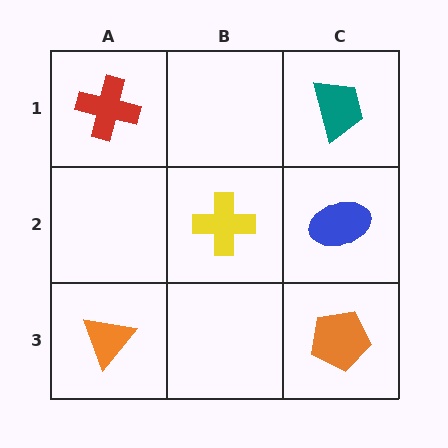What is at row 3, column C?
An orange pentagon.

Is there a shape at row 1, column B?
No, that cell is empty.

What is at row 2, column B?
A yellow cross.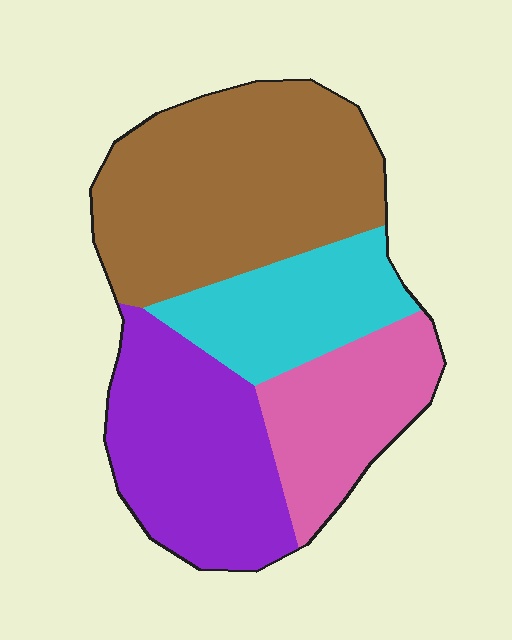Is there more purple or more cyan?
Purple.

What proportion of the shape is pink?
Pink covers 18% of the shape.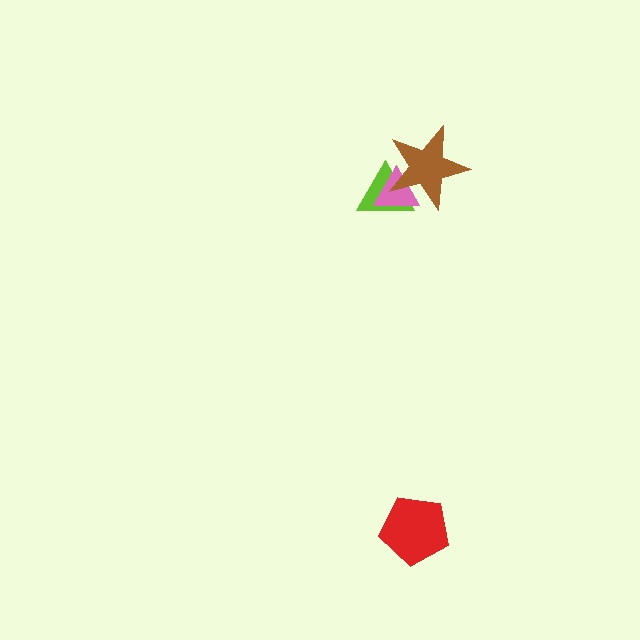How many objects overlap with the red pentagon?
0 objects overlap with the red pentagon.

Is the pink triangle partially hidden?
Yes, it is partially covered by another shape.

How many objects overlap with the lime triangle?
2 objects overlap with the lime triangle.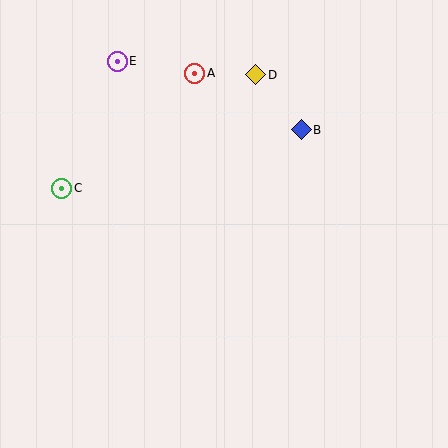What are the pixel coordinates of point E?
Point E is at (117, 61).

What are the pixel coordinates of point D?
Point D is at (256, 75).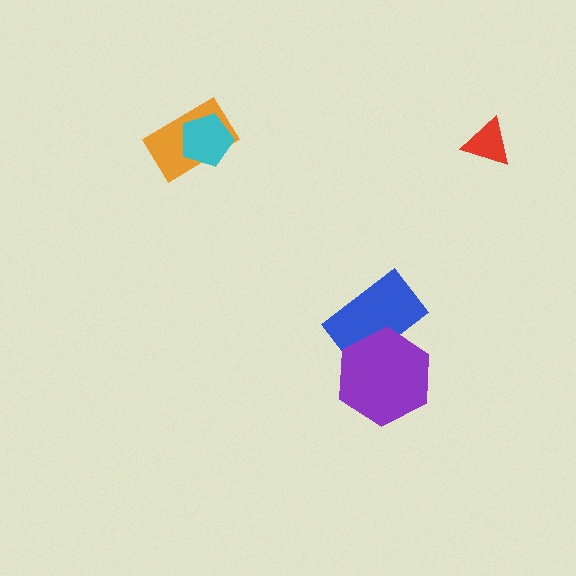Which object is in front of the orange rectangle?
The cyan pentagon is in front of the orange rectangle.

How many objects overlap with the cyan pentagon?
1 object overlaps with the cyan pentagon.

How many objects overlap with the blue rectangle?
1 object overlaps with the blue rectangle.